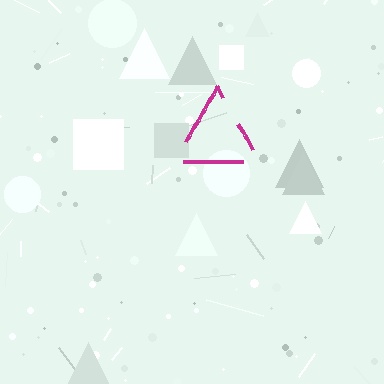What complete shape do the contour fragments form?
The contour fragments form a triangle.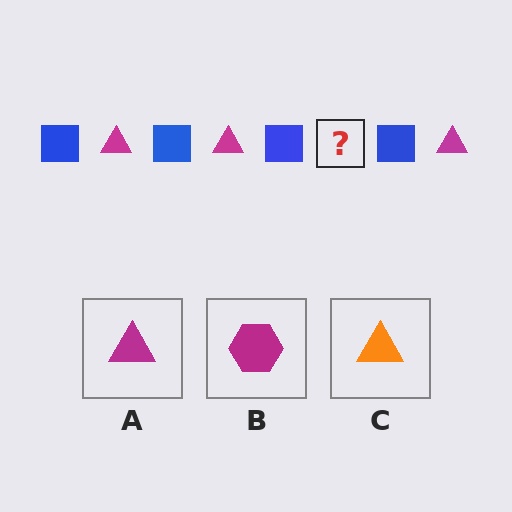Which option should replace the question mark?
Option A.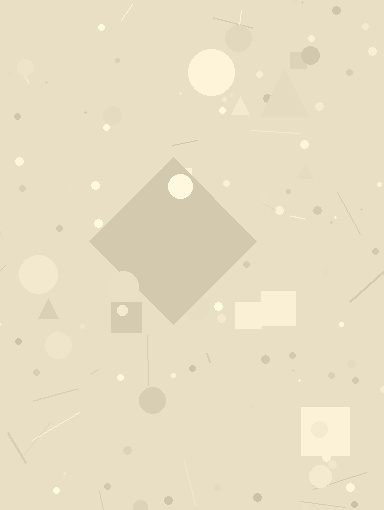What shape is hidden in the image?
A diamond is hidden in the image.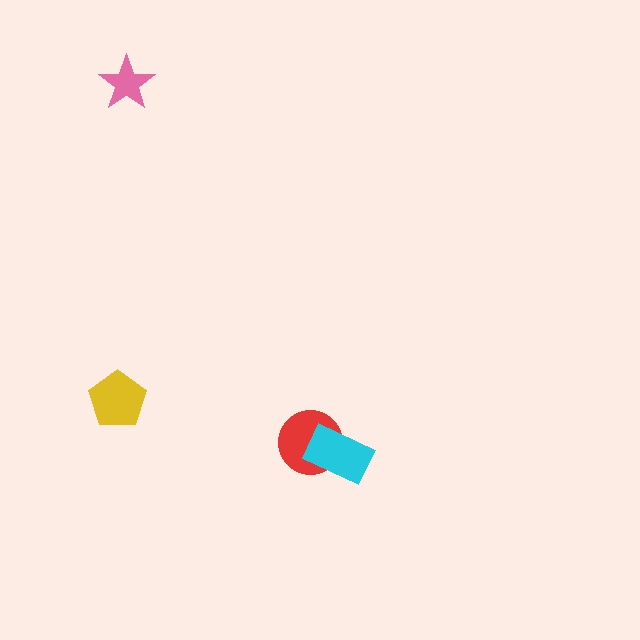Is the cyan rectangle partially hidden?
No, no other shape covers it.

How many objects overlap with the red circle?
1 object overlaps with the red circle.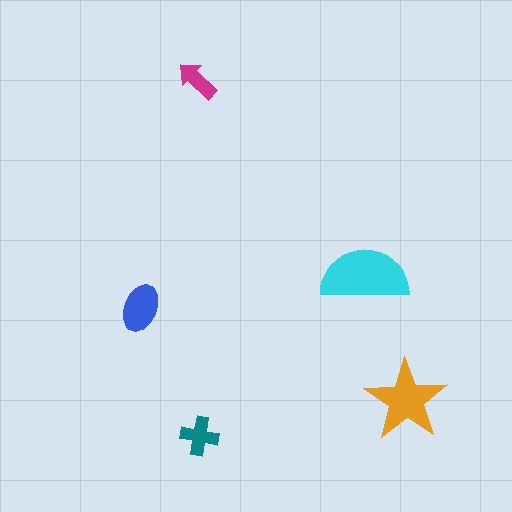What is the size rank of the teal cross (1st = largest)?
4th.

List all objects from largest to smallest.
The cyan semicircle, the orange star, the blue ellipse, the teal cross, the magenta arrow.